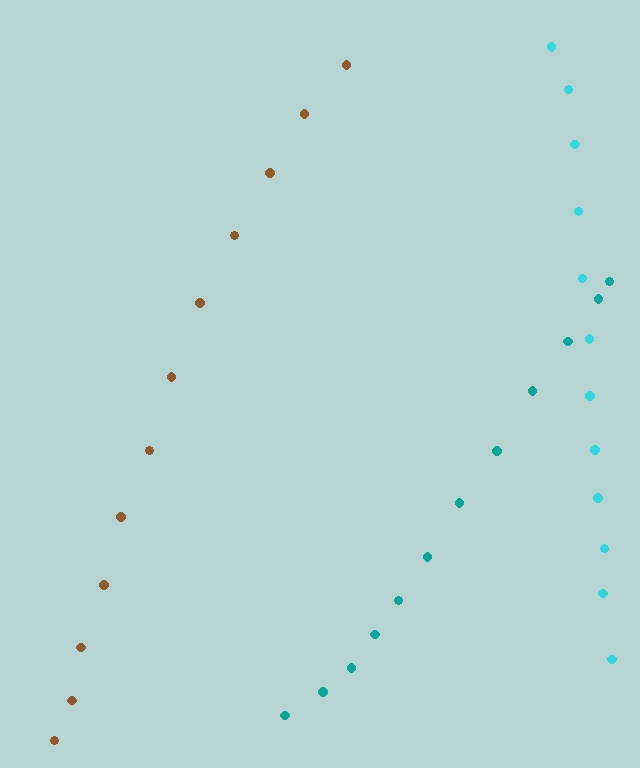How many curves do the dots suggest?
There are 3 distinct paths.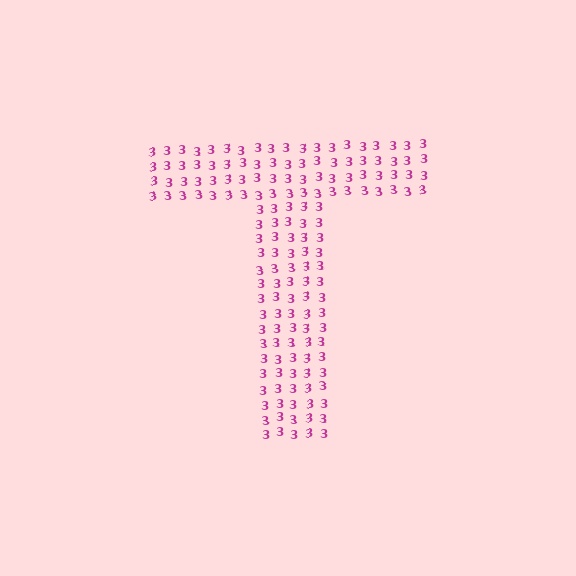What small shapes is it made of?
It is made of small digit 3's.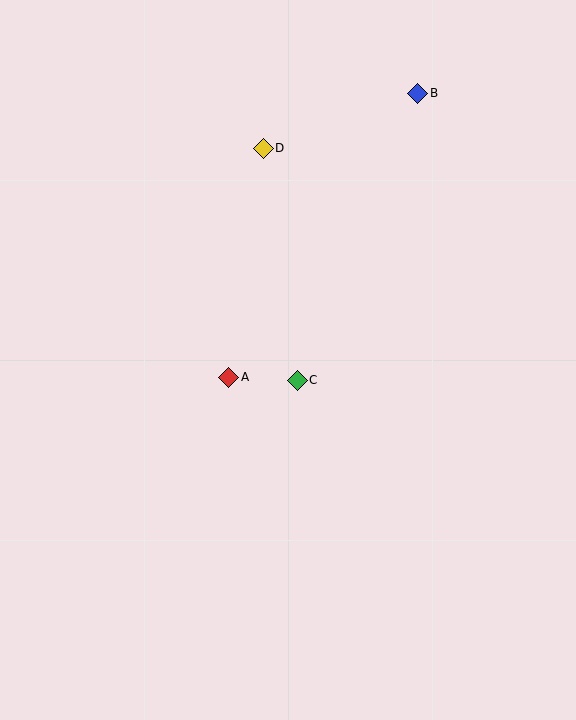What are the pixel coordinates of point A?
Point A is at (229, 377).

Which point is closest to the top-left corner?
Point D is closest to the top-left corner.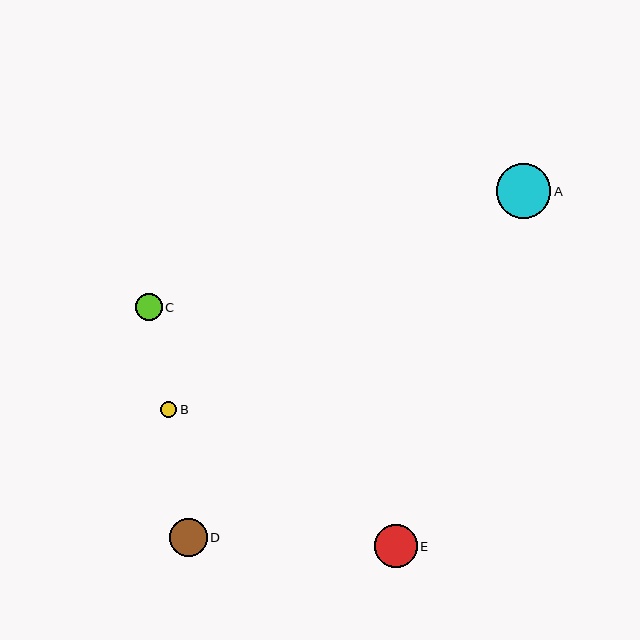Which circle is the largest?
Circle A is the largest with a size of approximately 54 pixels.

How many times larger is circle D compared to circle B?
Circle D is approximately 2.3 times the size of circle B.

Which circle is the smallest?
Circle B is the smallest with a size of approximately 16 pixels.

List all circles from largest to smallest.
From largest to smallest: A, E, D, C, B.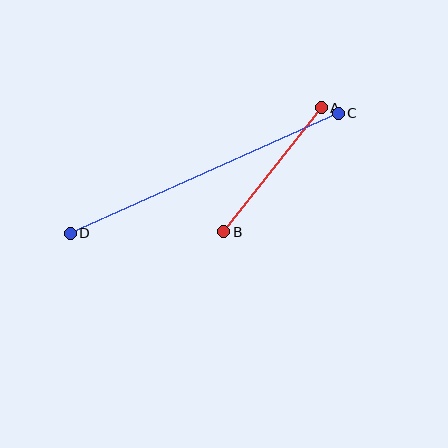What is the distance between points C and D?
The distance is approximately 294 pixels.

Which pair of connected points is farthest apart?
Points C and D are farthest apart.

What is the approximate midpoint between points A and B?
The midpoint is at approximately (272, 170) pixels.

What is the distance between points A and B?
The distance is approximately 158 pixels.